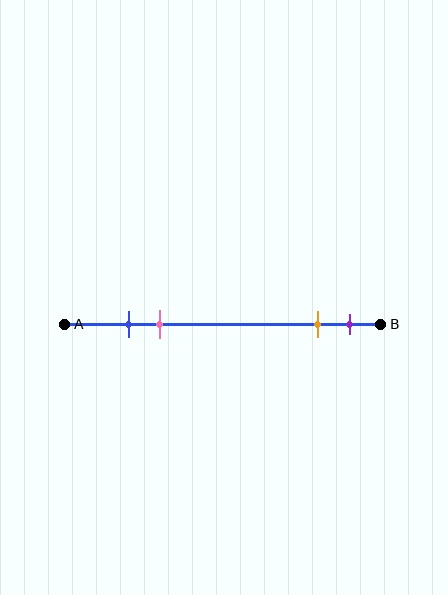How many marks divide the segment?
There are 4 marks dividing the segment.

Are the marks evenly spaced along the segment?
No, the marks are not evenly spaced.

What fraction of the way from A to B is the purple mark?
The purple mark is approximately 90% (0.9) of the way from A to B.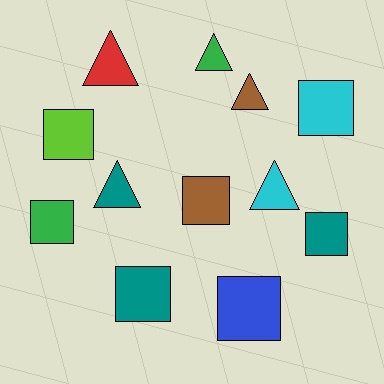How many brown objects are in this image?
There are 2 brown objects.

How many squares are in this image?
There are 7 squares.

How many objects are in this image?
There are 12 objects.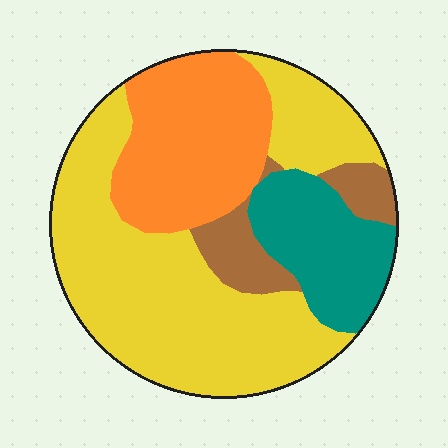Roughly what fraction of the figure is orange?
Orange covers 24% of the figure.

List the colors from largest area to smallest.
From largest to smallest: yellow, orange, teal, brown.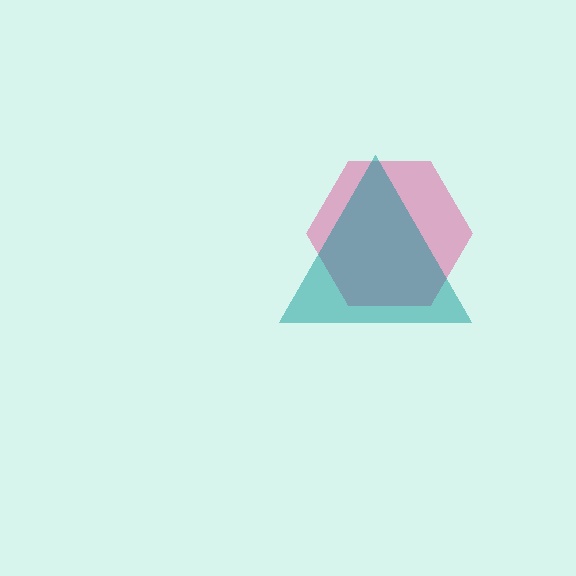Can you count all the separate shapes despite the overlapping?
Yes, there are 2 separate shapes.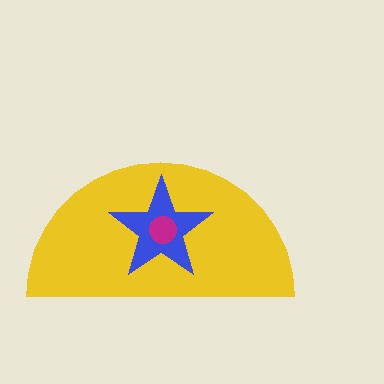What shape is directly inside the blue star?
The magenta circle.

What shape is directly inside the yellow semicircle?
The blue star.